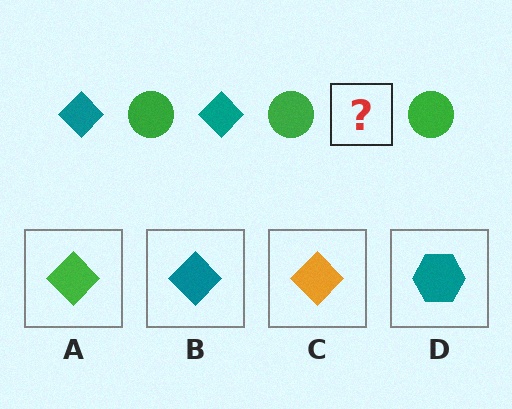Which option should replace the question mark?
Option B.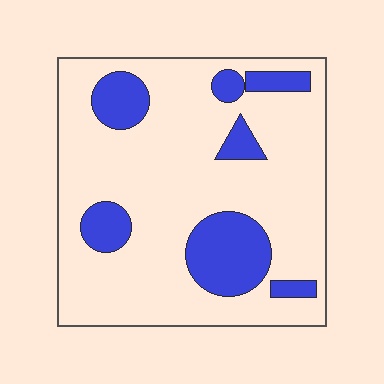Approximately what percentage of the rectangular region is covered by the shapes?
Approximately 20%.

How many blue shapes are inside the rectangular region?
7.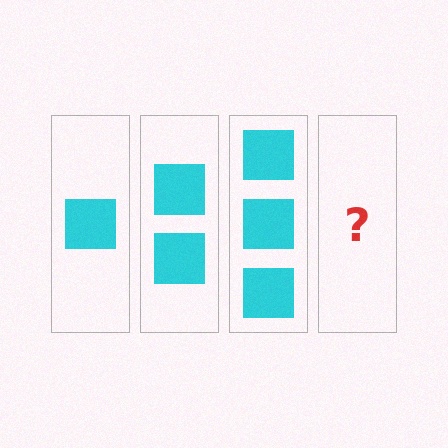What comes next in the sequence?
The next element should be 4 squares.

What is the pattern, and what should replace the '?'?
The pattern is that each step adds one more square. The '?' should be 4 squares.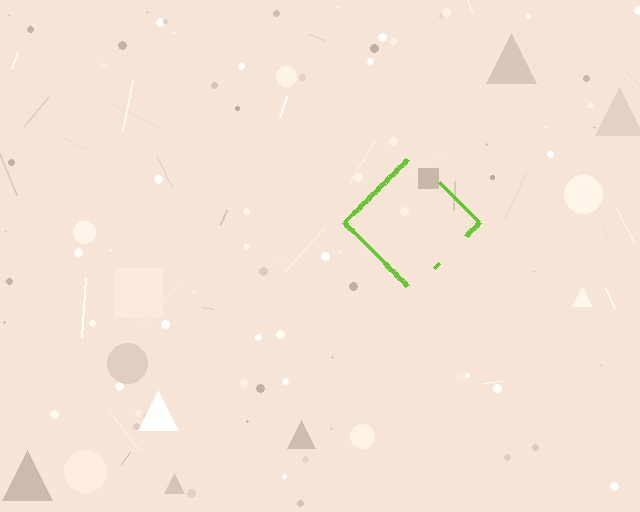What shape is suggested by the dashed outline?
The dashed outline suggests a diamond.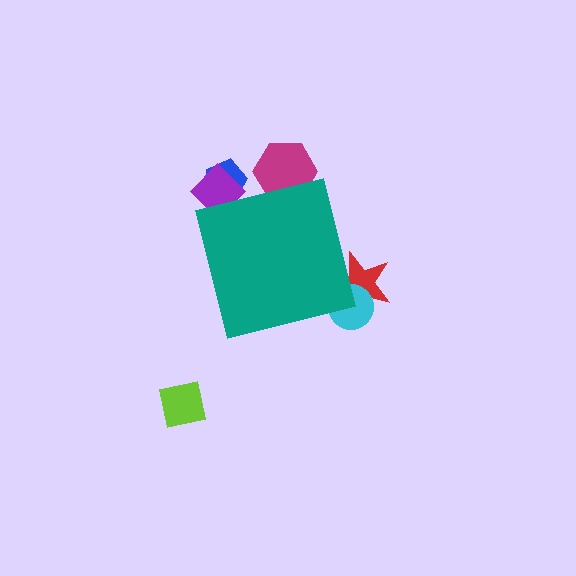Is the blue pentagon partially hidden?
Yes, the blue pentagon is partially hidden behind the teal square.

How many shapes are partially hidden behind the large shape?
5 shapes are partially hidden.